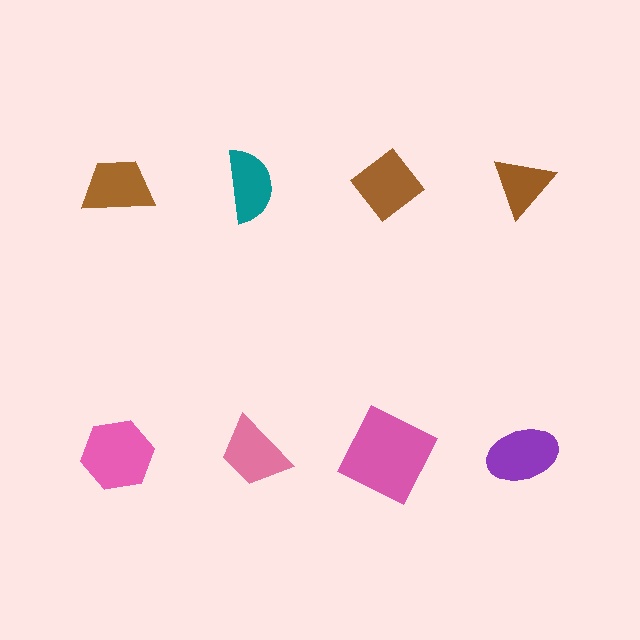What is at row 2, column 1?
A pink hexagon.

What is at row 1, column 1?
A brown trapezoid.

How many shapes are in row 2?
4 shapes.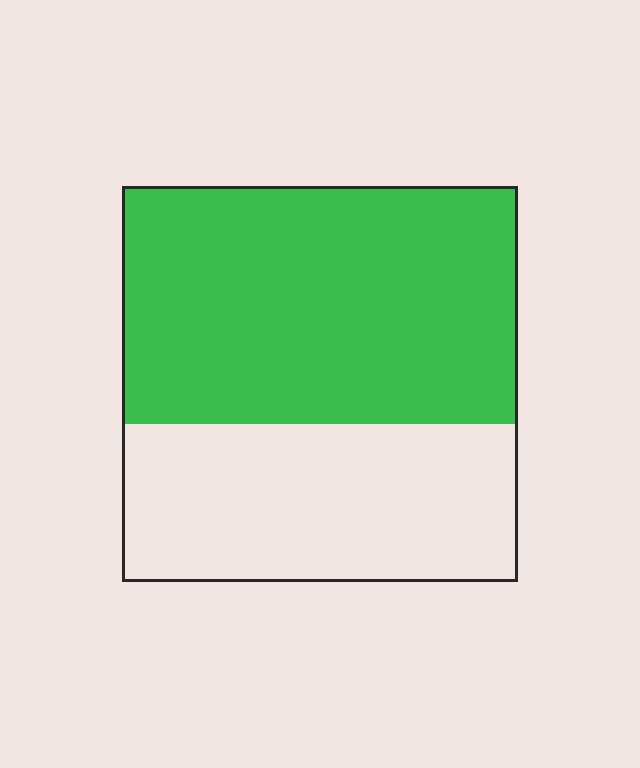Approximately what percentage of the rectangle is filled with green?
Approximately 60%.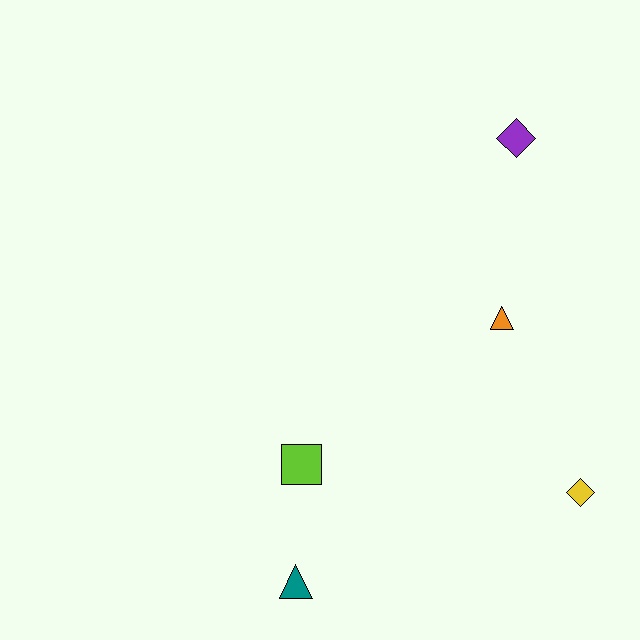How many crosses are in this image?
There are no crosses.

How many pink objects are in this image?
There are no pink objects.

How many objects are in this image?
There are 5 objects.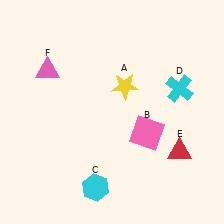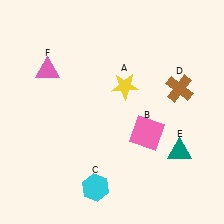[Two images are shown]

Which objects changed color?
D changed from cyan to brown. E changed from red to teal.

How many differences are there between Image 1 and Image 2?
There are 2 differences between the two images.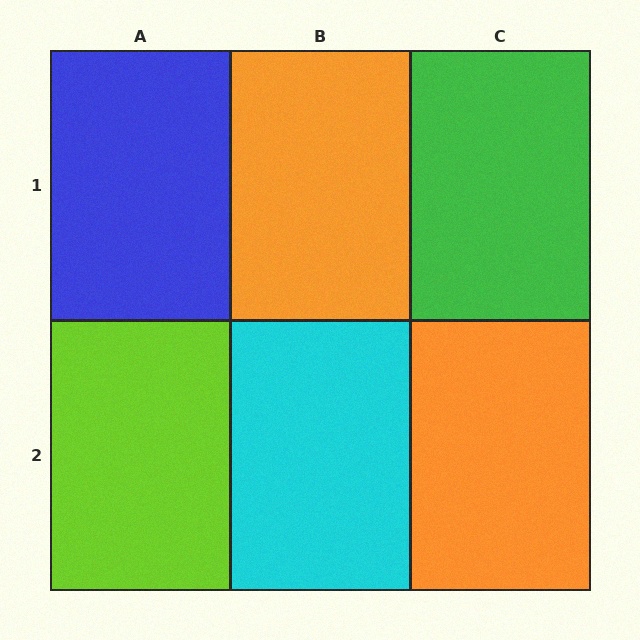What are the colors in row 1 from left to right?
Blue, orange, green.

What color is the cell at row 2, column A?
Lime.